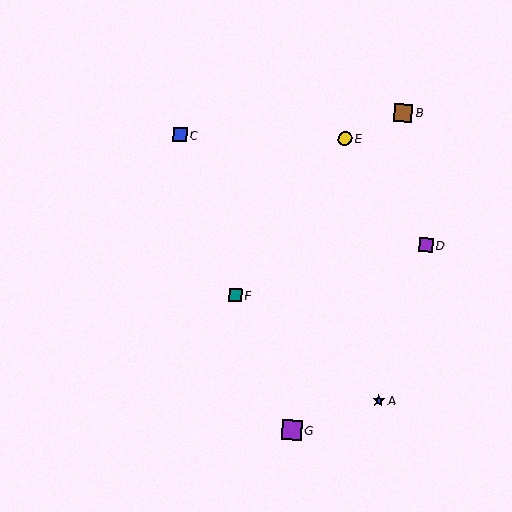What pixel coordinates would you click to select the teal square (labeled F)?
Click at (235, 295) to select the teal square F.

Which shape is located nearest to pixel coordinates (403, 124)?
The brown square (labeled B) at (403, 113) is nearest to that location.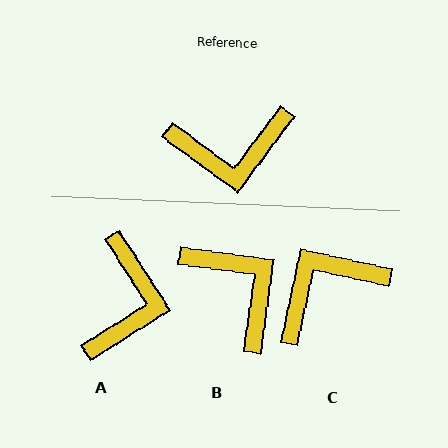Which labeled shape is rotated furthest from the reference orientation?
C, about 156 degrees away.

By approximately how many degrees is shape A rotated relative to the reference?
Approximately 69 degrees counter-clockwise.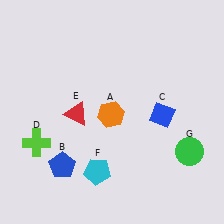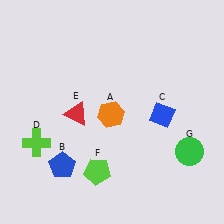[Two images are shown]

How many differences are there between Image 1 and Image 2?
There is 1 difference between the two images.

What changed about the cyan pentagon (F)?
In Image 1, F is cyan. In Image 2, it changed to lime.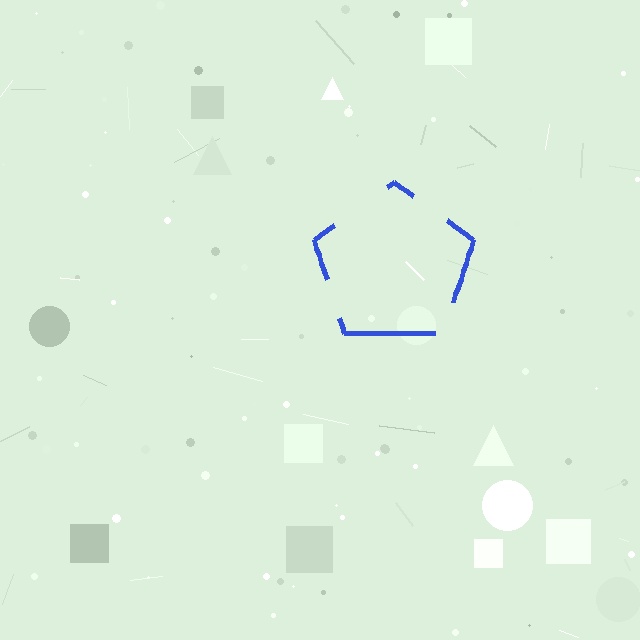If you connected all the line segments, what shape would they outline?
They would outline a pentagon.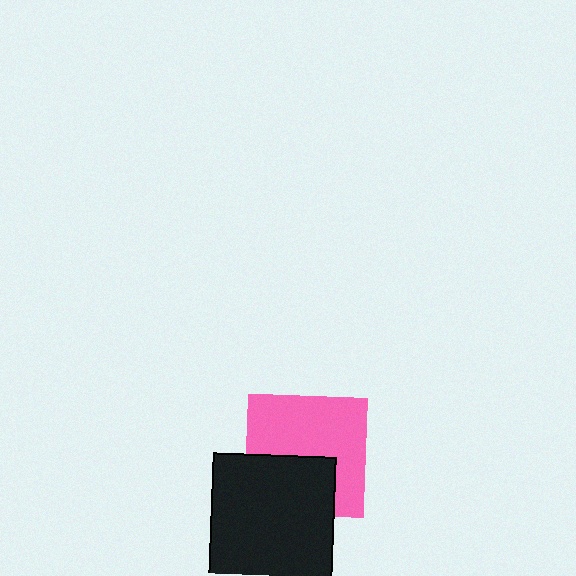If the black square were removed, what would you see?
You would see the complete pink square.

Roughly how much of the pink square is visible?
About half of it is visible (roughly 62%).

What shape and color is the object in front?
The object in front is a black square.